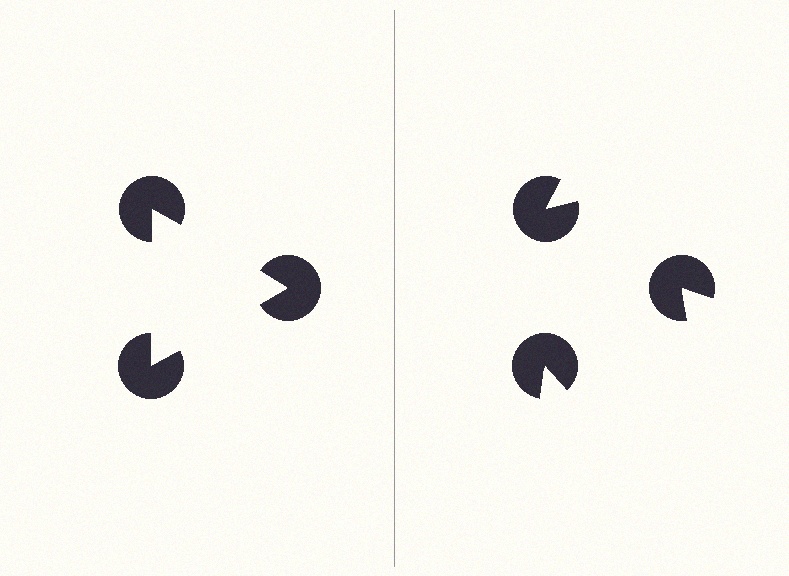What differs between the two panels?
The pac-man discs are positioned identically on both sides; only the wedge orientations differ. On the left they align to a triangle; on the right they are misaligned.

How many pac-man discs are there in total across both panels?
6 — 3 on each side.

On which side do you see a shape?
An illusory triangle appears on the left side. On the right side the wedge cuts are rotated, so no coherent shape forms.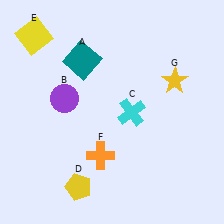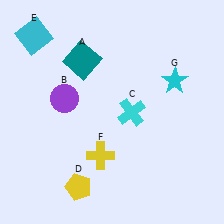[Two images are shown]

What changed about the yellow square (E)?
In Image 1, E is yellow. In Image 2, it changed to cyan.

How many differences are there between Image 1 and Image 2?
There are 3 differences between the two images.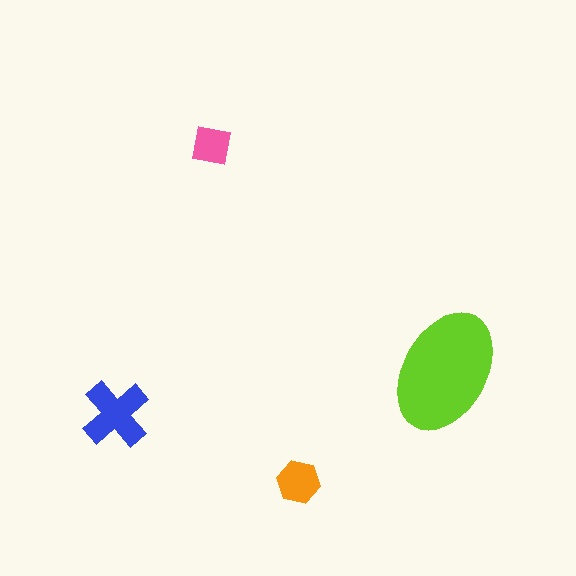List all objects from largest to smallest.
The lime ellipse, the blue cross, the orange hexagon, the pink square.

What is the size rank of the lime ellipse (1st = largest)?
1st.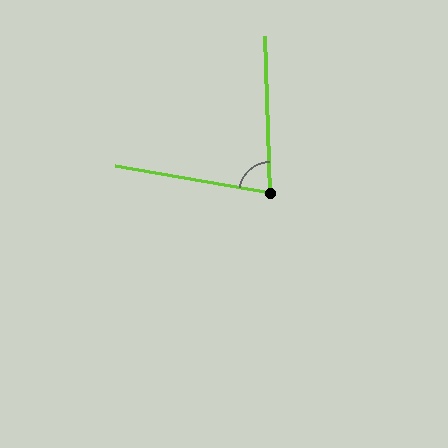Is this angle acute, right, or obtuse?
It is acute.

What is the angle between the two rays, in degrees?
Approximately 78 degrees.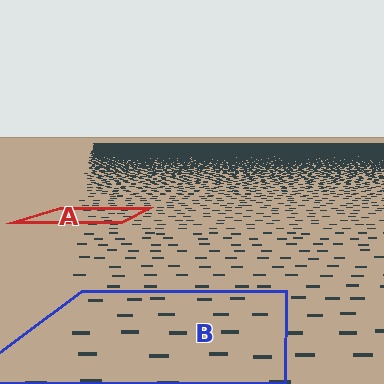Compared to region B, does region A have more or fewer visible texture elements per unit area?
Region A has more texture elements per unit area — they are packed more densely because it is farther away.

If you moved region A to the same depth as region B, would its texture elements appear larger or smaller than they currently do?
They would appear larger. At a closer depth, the same texture elements are projected at a bigger on-screen size.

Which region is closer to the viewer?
Region B is closer. The texture elements there are larger and more spread out.